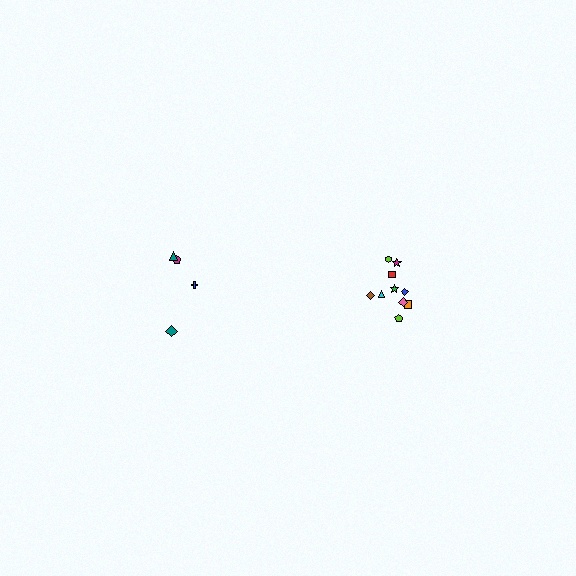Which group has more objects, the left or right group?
The right group.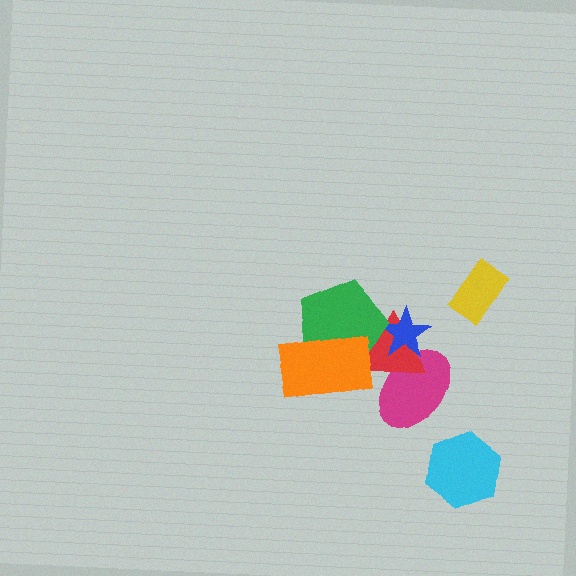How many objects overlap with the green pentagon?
3 objects overlap with the green pentagon.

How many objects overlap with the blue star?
3 objects overlap with the blue star.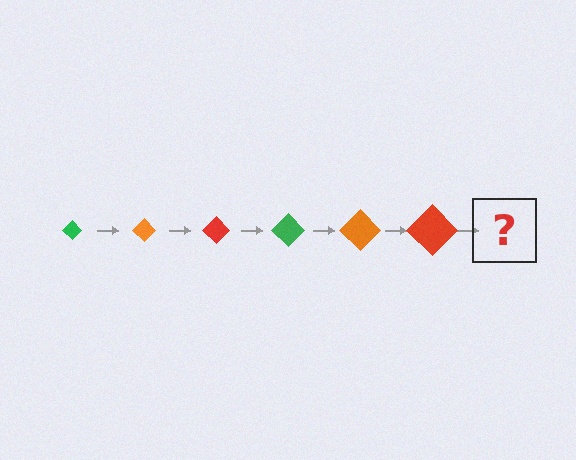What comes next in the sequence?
The next element should be a green diamond, larger than the previous one.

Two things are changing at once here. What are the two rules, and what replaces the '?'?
The two rules are that the diamond grows larger each step and the color cycles through green, orange, and red. The '?' should be a green diamond, larger than the previous one.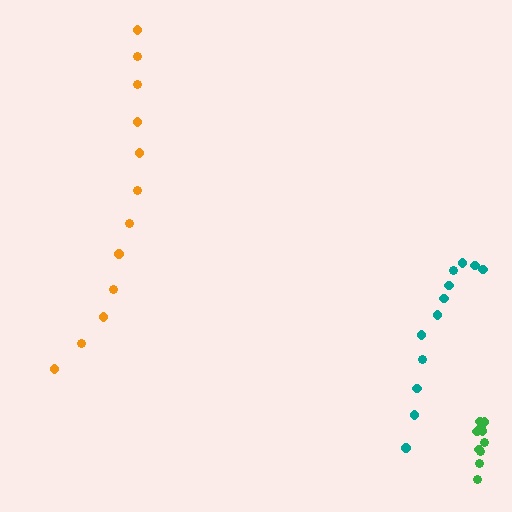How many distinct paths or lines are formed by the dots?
There are 3 distinct paths.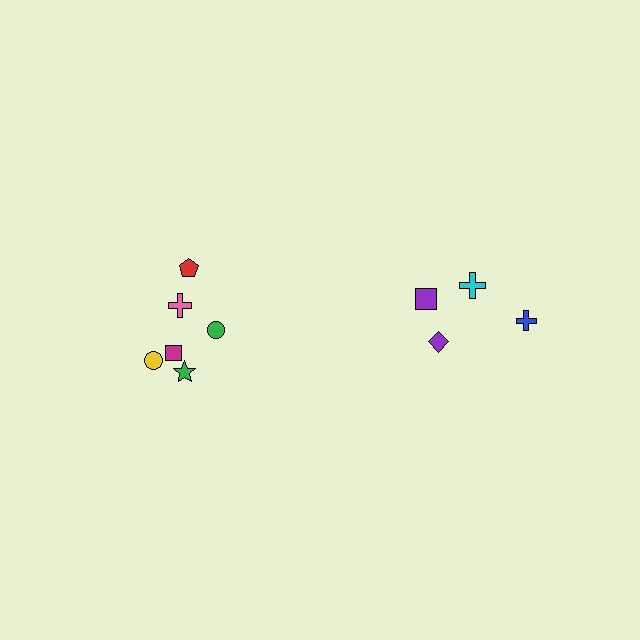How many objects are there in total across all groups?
There are 10 objects.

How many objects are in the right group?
There are 4 objects.